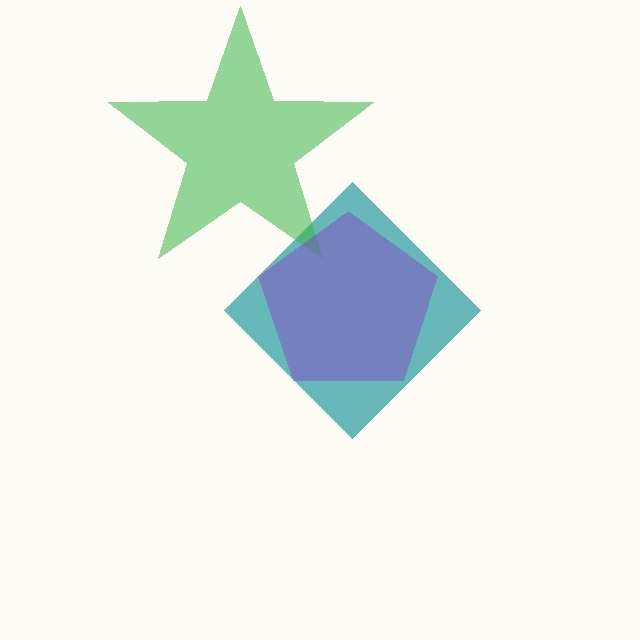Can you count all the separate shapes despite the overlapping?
Yes, there are 3 separate shapes.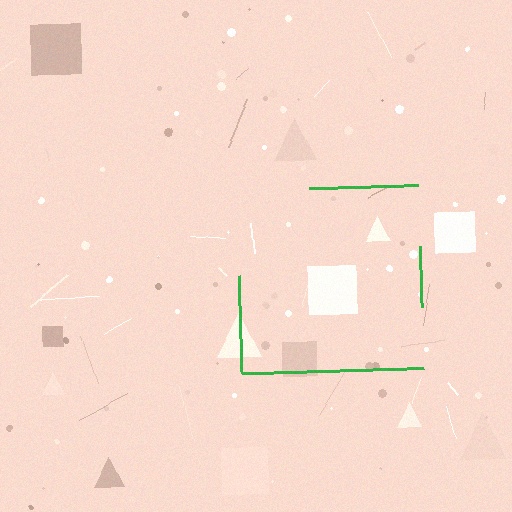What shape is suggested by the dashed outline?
The dashed outline suggests a square.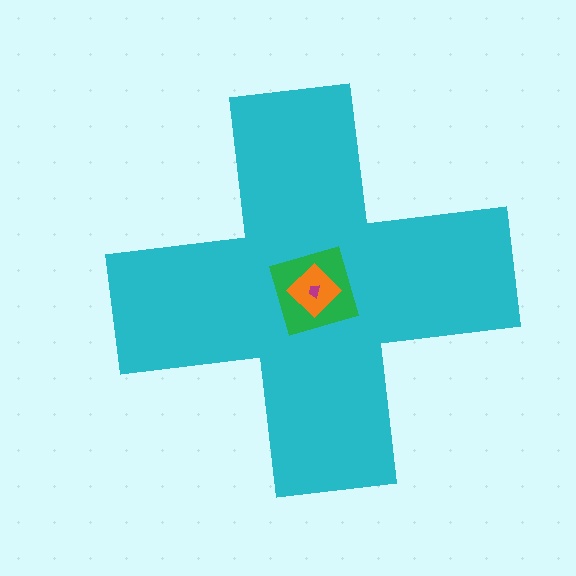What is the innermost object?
The magenta trapezoid.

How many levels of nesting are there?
4.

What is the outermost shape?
The cyan cross.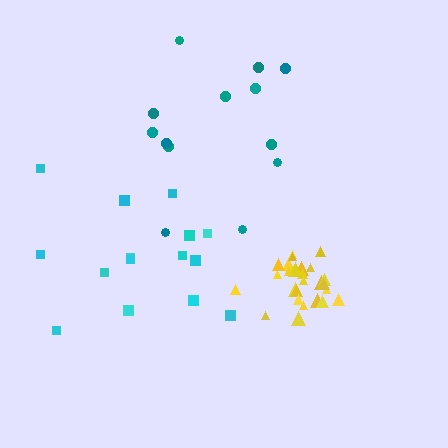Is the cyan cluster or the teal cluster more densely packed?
Teal.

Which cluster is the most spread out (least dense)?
Cyan.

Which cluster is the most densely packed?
Yellow.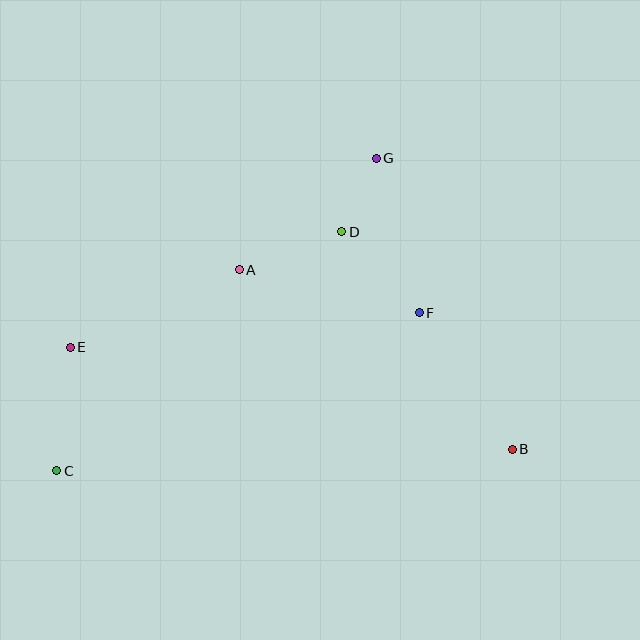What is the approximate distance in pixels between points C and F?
The distance between C and F is approximately 396 pixels.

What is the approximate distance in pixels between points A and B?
The distance between A and B is approximately 327 pixels.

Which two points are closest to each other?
Points D and G are closest to each other.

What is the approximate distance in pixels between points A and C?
The distance between A and C is approximately 272 pixels.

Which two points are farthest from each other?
Points B and C are farthest from each other.